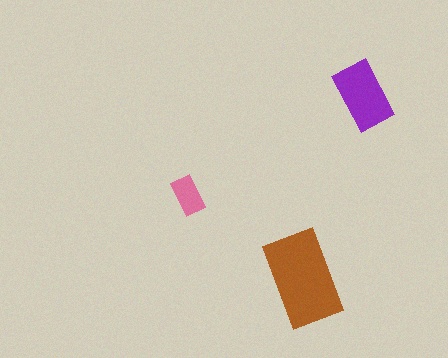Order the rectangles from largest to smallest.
the brown one, the purple one, the pink one.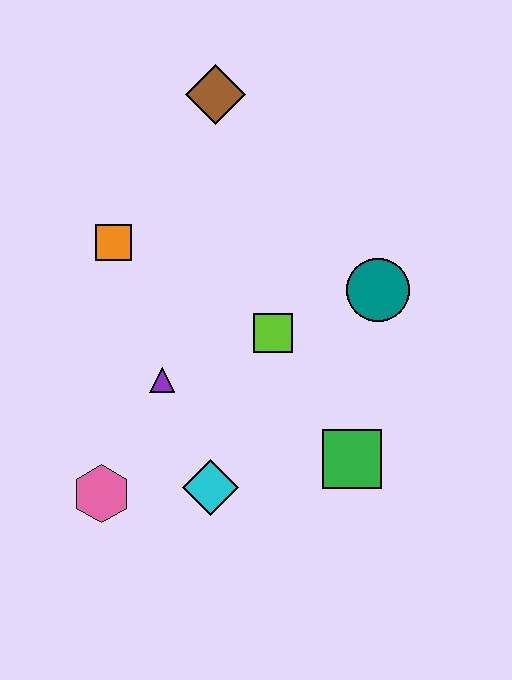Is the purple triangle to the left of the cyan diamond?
Yes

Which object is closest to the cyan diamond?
The pink hexagon is closest to the cyan diamond.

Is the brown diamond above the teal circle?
Yes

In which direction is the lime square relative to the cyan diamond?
The lime square is above the cyan diamond.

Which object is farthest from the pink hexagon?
The brown diamond is farthest from the pink hexagon.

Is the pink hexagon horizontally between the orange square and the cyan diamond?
No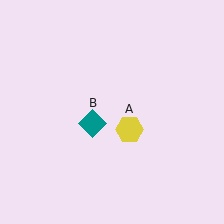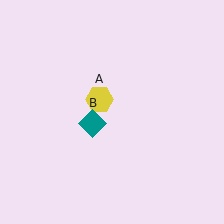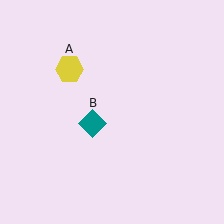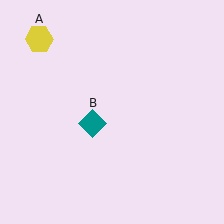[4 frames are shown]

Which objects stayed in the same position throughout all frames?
Teal diamond (object B) remained stationary.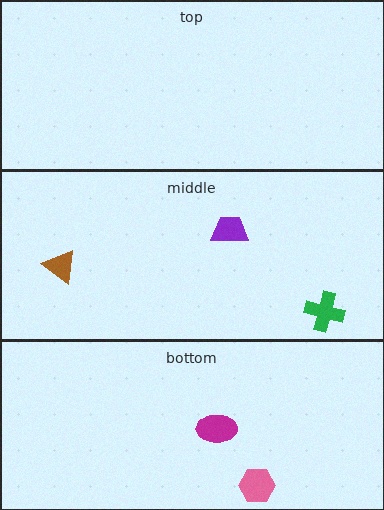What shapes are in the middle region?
The brown triangle, the purple trapezoid, the green cross.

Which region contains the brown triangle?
The middle region.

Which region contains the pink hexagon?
The bottom region.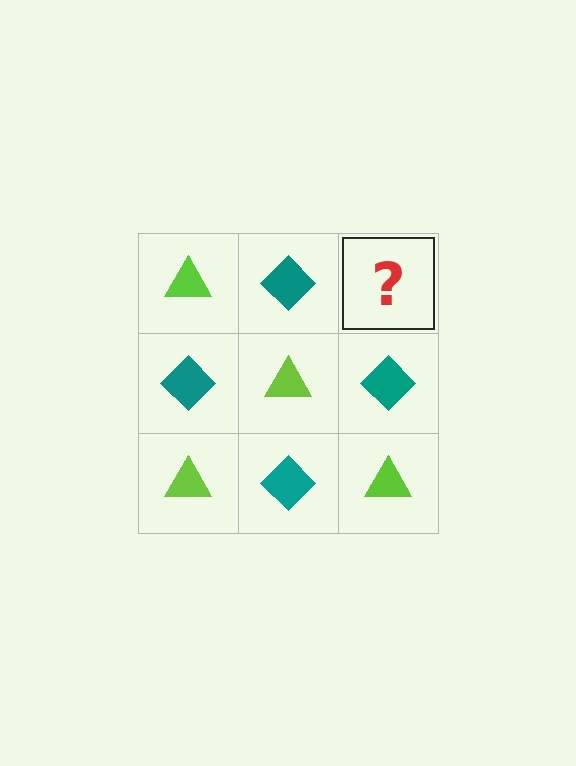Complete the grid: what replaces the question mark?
The question mark should be replaced with a lime triangle.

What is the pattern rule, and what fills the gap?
The rule is that it alternates lime triangle and teal diamond in a checkerboard pattern. The gap should be filled with a lime triangle.